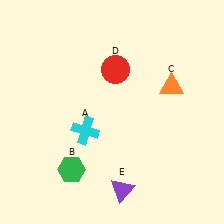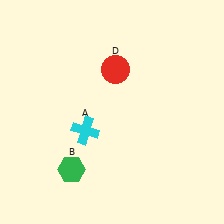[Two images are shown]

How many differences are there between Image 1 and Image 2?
There are 2 differences between the two images.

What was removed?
The purple triangle (E), the orange triangle (C) were removed in Image 2.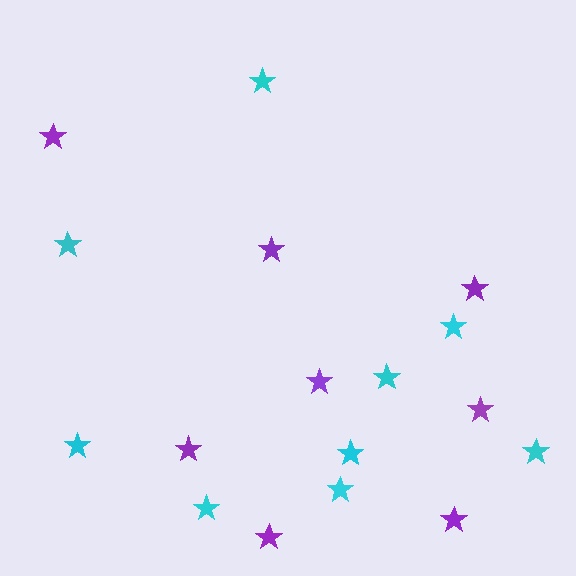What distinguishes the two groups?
There are 2 groups: one group of cyan stars (9) and one group of purple stars (8).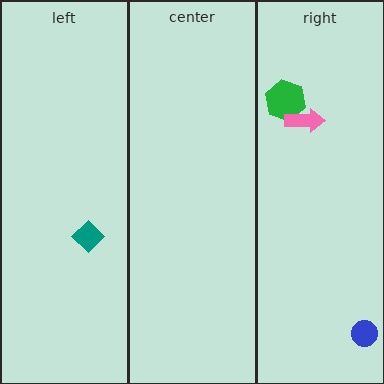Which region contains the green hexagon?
The right region.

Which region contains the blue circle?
The right region.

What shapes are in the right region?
The green hexagon, the blue circle, the pink arrow.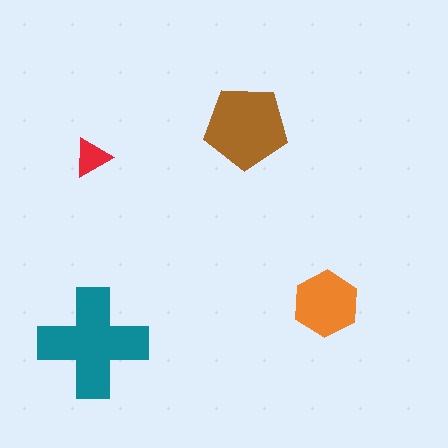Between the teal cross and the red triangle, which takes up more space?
The teal cross.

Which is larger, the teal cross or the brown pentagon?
The teal cross.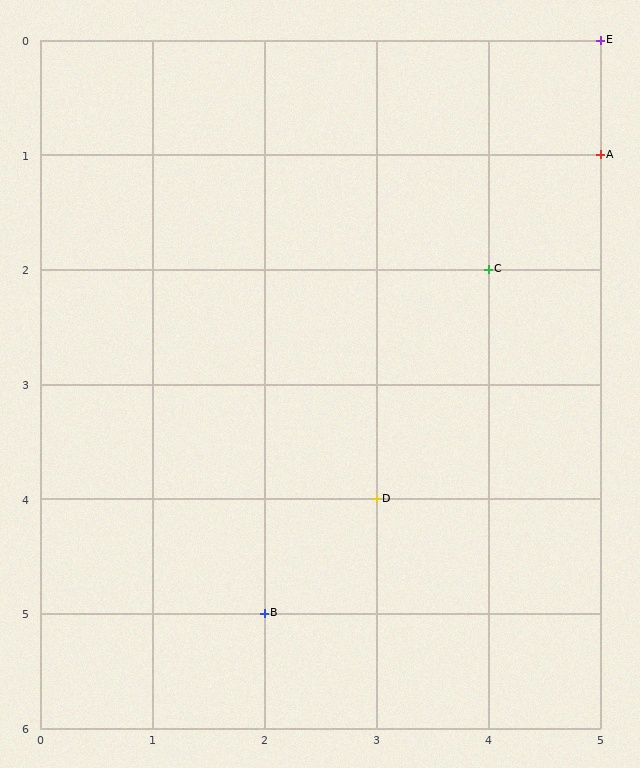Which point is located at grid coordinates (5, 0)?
Point E is at (5, 0).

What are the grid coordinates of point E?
Point E is at grid coordinates (5, 0).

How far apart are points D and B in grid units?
Points D and B are 1 column and 1 row apart (about 1.4 grid units diagonally).